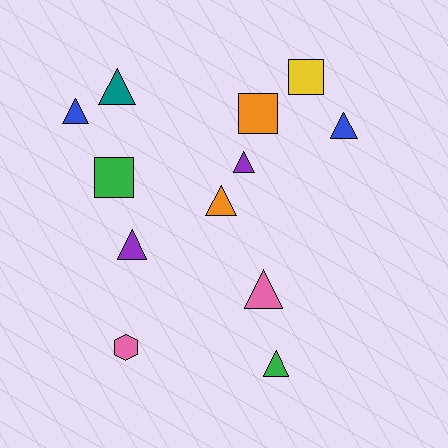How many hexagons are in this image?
There is 1 hexagon.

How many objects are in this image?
There are 12 objects.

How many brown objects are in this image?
There are no brown objects.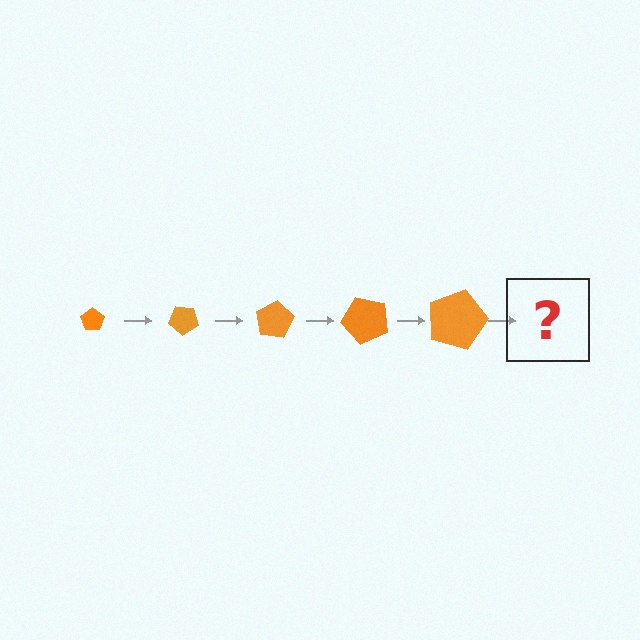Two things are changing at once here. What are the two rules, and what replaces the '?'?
The two rules are that the pentagon grows larger each step and it rotates 40 degrees each step. The '?' should be a pentagon, larger than the previous one and rotated 200 degrees from the start.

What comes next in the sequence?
The next element should be a pentagon, larger than the previous one and rotated 200 degrees from the start.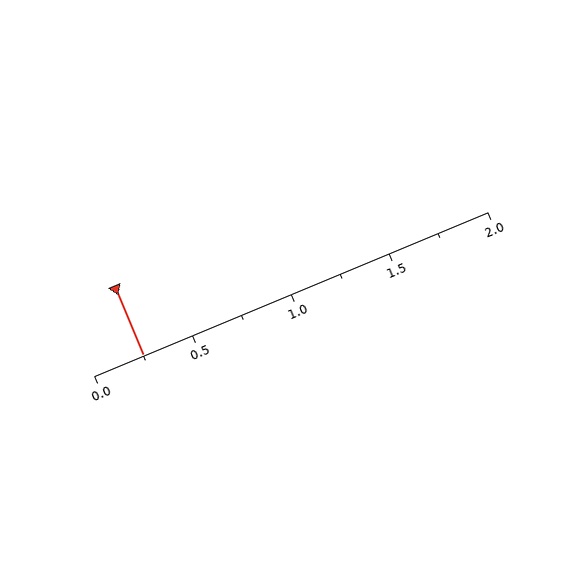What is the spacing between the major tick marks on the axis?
The major ticks are spaced 0.5 apart.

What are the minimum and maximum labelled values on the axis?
The axis runs from 0.0 to 2.0.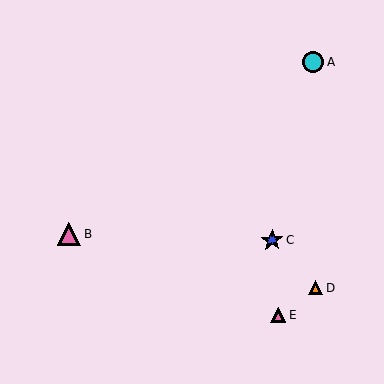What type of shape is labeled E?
Shape E is a pink triangle.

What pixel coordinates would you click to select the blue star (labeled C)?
Click at (272, 240) to select the blue star C.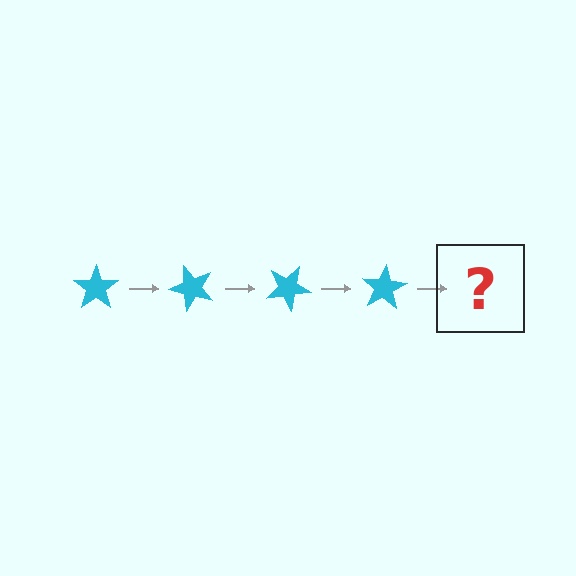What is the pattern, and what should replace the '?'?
The pattern is that the star rotates 50 degrees each step. The '?' should be a cyan star rotated 200 degrees.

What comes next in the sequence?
The next element should be a cyan star rotated 200 degrees.